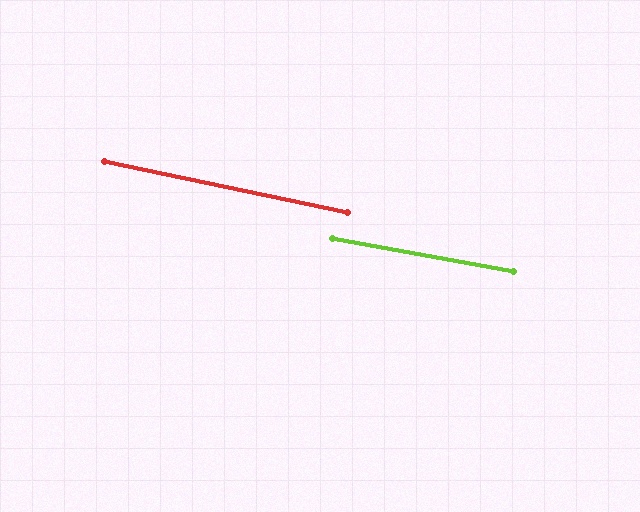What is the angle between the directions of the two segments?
Approximately 1 degree.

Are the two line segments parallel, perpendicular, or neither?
Parallel — their directions differ by only 1.3°.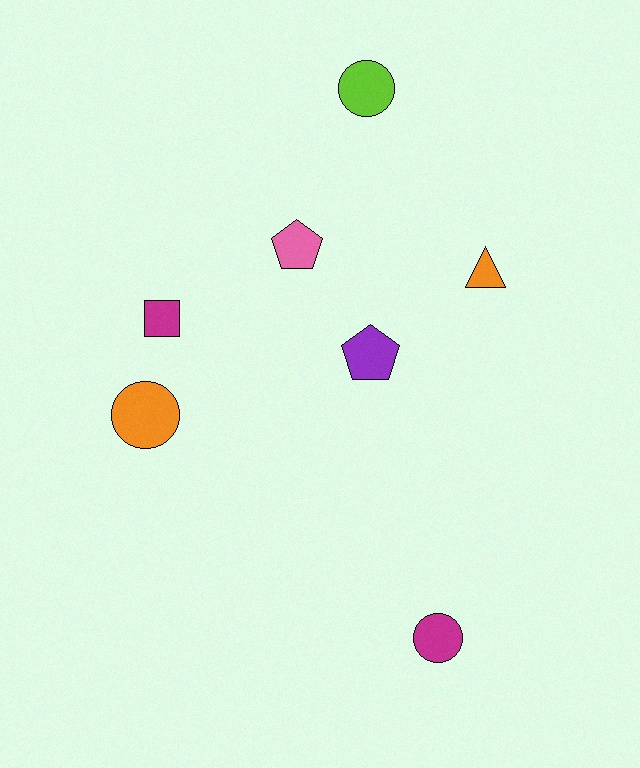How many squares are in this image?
There is 1 square.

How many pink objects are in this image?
There is 1 pink object.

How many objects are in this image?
There are 7 objects.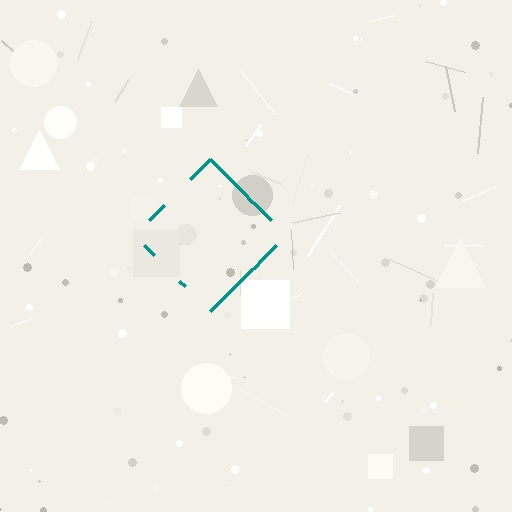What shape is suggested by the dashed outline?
The dashed outline suggests a diamond.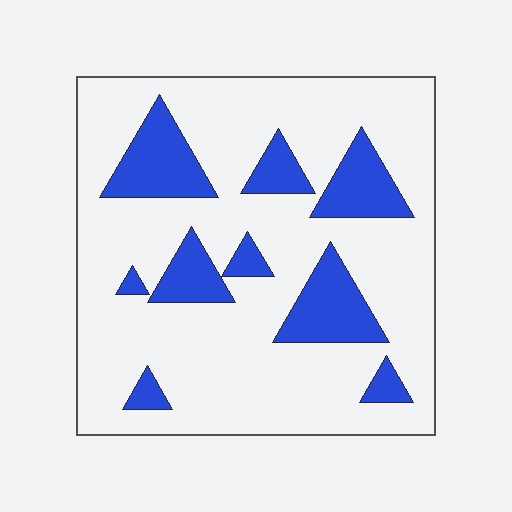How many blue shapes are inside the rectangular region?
9.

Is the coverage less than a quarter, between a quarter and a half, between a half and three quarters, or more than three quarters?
Less than a quarter.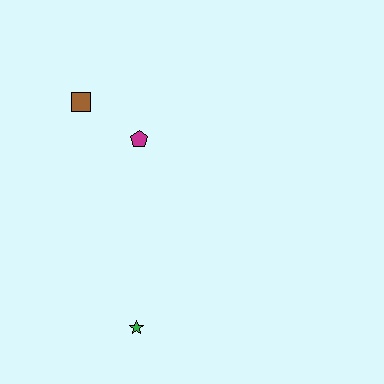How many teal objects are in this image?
There are no teal objects.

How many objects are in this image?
There are 3 objects.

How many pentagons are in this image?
There is 1 pentagon.